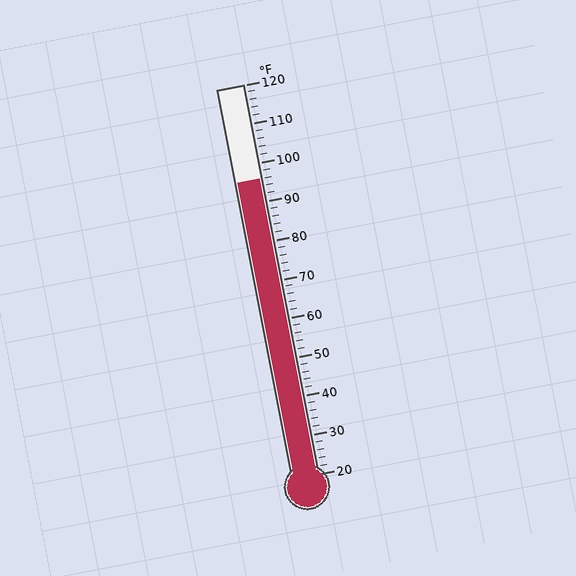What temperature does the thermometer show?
The thermometer shows approximately 96°F.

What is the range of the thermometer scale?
The thermometer scale ranges from 20°F to 120°F.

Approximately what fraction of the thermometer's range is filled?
The thermometer is filled to approximately 75% of its range.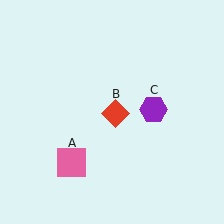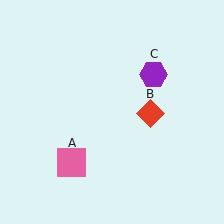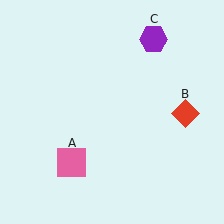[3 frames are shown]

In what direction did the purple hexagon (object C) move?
The purple hexagon (object C) moved up.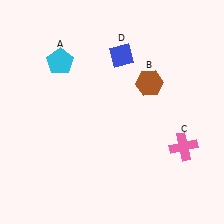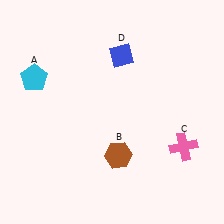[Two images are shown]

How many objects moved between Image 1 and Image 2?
2 objects moved between the two images.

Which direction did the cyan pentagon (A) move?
The cyan pentagon (A) moved left.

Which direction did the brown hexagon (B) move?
The brown hexagon (B) moved down.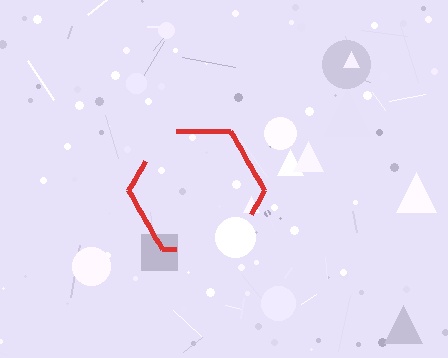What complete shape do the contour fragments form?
The contour fragments form a hexagon.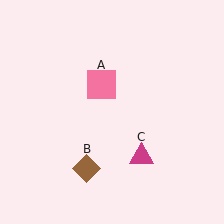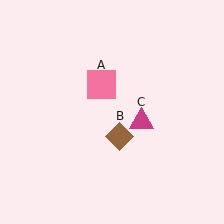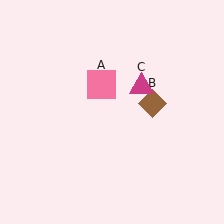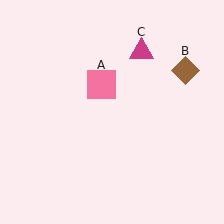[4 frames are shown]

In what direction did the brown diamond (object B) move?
The brown diamond (object B) moved up and to the right.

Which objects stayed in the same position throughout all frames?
Pink square (object A) remained stationary.